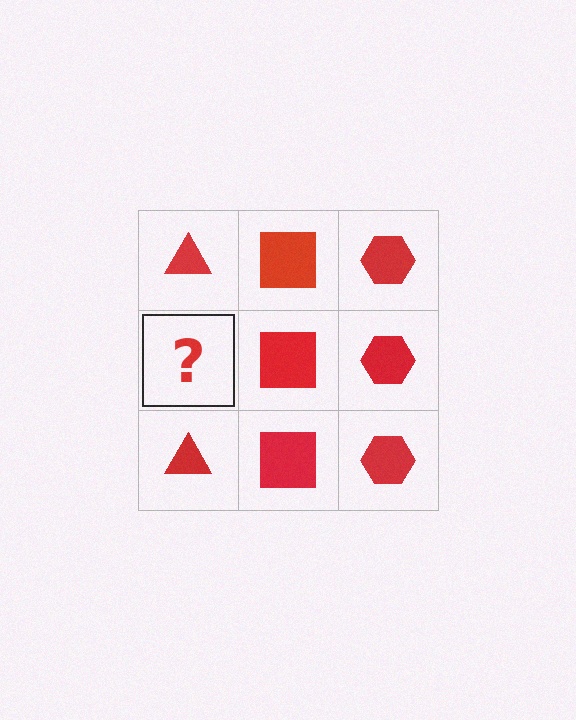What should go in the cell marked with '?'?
The missing cell should contain a red triangle.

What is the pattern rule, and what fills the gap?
The rule is that each column has a consistent shape. The gap should be filled with a red triangle.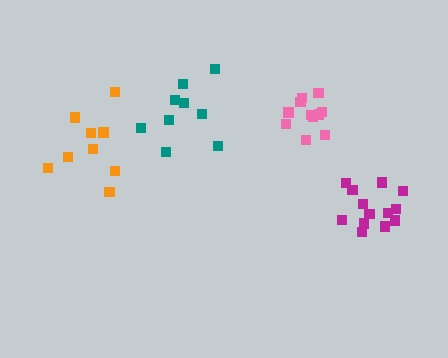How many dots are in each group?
Group 1: 9 dots, Group 2: 13 dots, Group 3: 9 dots, Group 4: 11 dots (42 total).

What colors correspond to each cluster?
The clusters are colored: teal, magenta, orange, pink.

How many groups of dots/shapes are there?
There are 4 groups.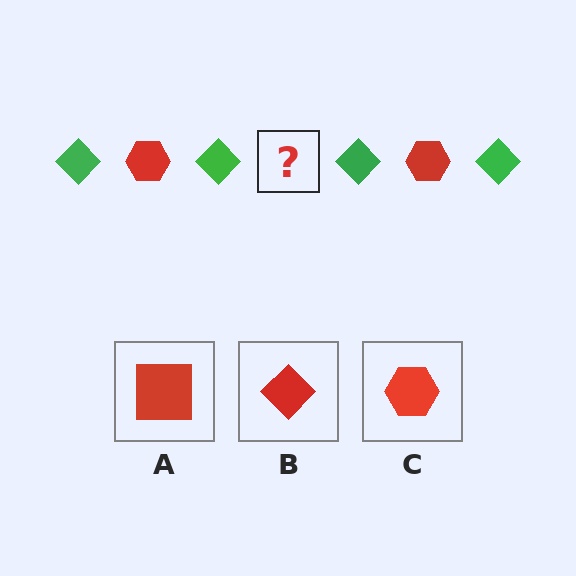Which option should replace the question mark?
Option C.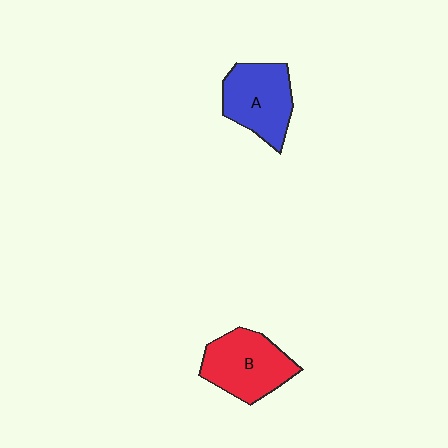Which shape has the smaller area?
Shape A (blue).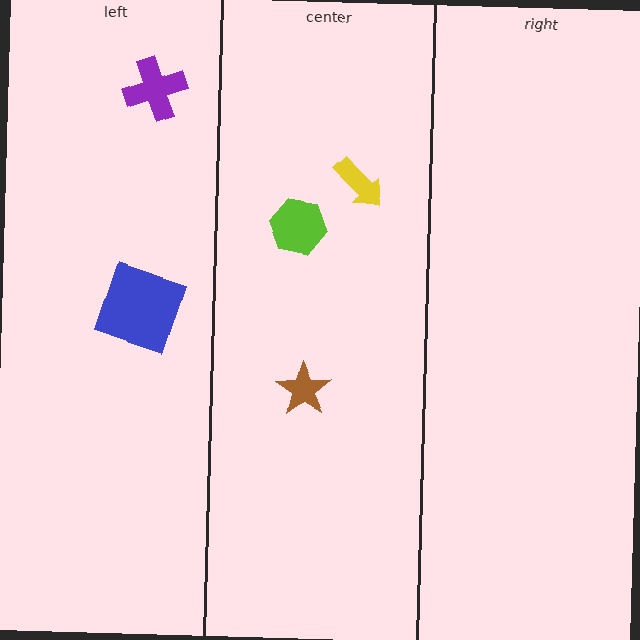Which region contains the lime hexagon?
The center region.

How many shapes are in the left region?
2.